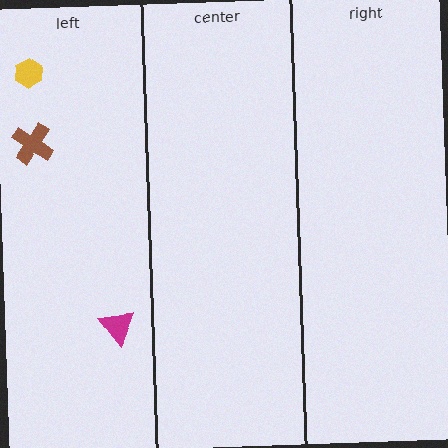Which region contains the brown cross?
The left region.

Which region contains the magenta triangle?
The left region.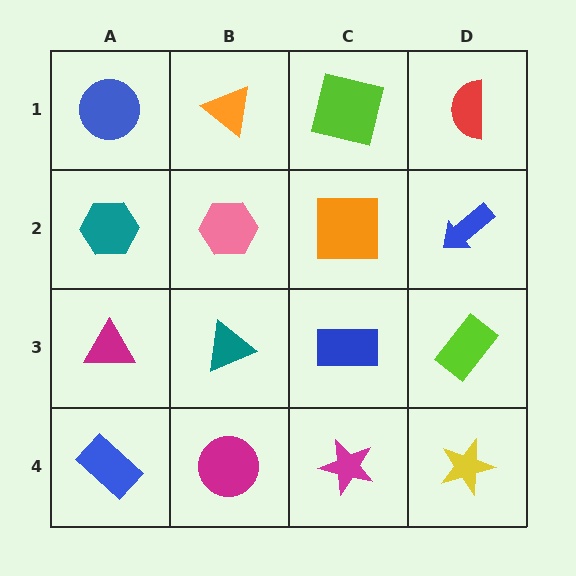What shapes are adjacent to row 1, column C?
An orange square (row 2, column C), an orange triangle (row 1, column B), a red semicircle (row 1, column D).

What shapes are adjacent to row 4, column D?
A lime rectangle (row 3, column D), a magenta star (row 4, column C).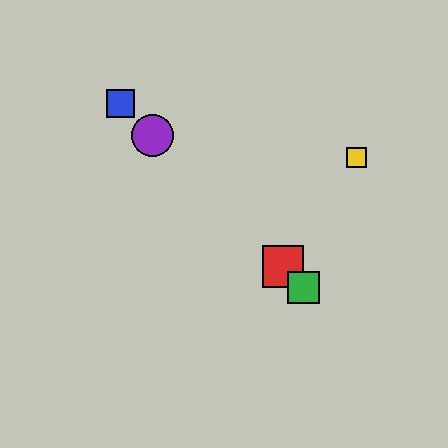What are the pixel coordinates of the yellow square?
The yellow square is at (357, 158).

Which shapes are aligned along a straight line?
The red square, the blue square, the green square, the purple circle are aligned along a straight line.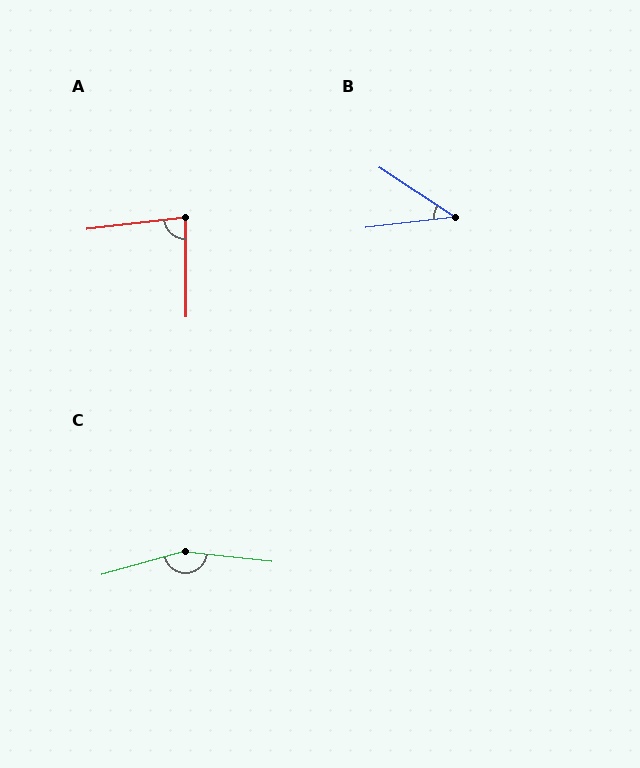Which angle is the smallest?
B, at approximately 40 degrees.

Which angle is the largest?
C, at approximately 158 degrees.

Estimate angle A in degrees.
Approximately 84 degrees.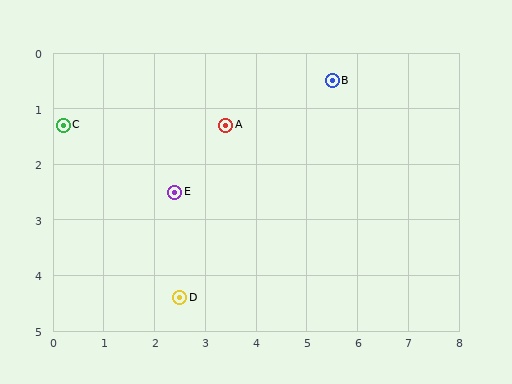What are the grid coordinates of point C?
Point C is at approximately (0.2, 1.3).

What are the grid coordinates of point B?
Point B is at approximately (5.5, 0.5).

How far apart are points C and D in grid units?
Points C and D are about 3.9 grid units apart.